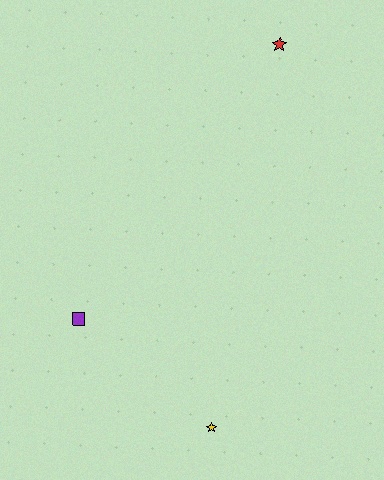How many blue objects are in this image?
There are no blue objects.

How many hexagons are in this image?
There are no hexagons.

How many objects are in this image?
There are 3 objects.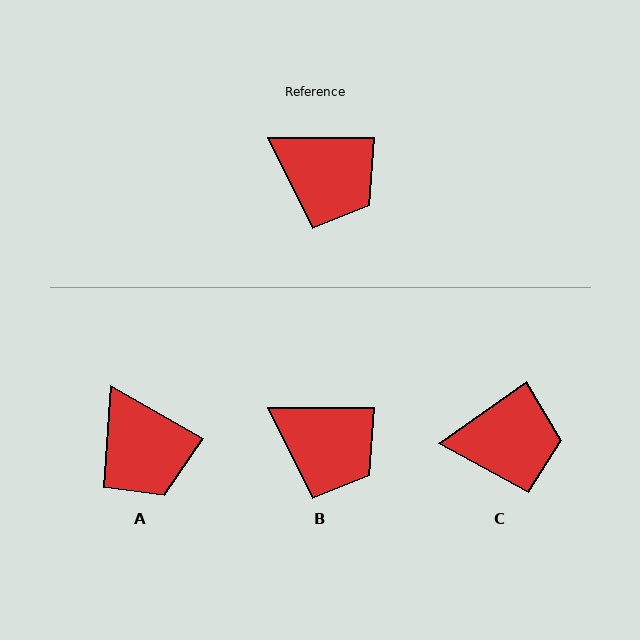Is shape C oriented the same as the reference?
No, it is off by about 35 degrees.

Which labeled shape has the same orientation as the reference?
B.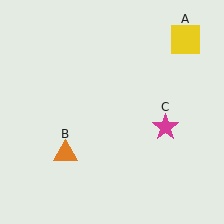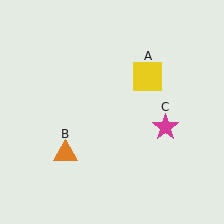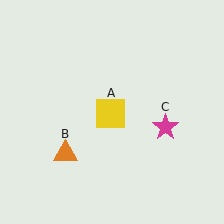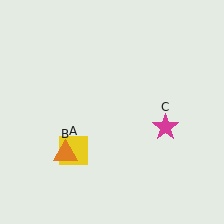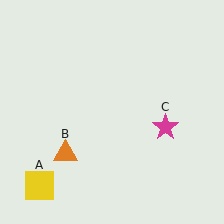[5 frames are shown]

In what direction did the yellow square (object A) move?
The yellow square (object A) moved down and to the left.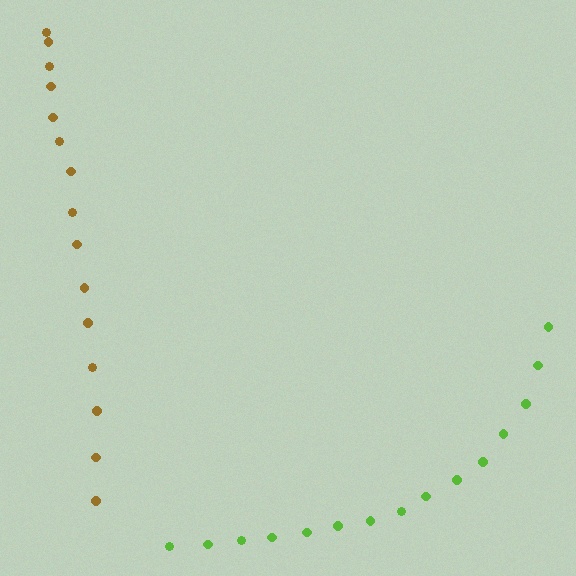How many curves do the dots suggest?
There are 2 distinct paths.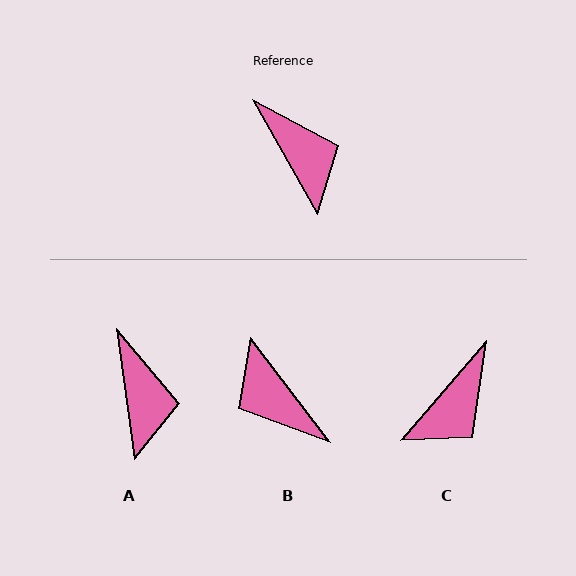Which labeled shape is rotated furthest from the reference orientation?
B, about 172 degrees away.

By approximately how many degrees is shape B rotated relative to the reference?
Approximately 172 degrees clockwise.